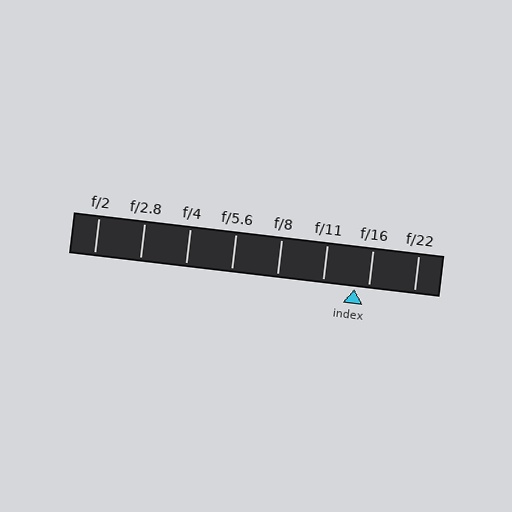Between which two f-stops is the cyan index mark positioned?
The index mark is between f/11 and f/16.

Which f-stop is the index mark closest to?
The index mark is closest to f/16.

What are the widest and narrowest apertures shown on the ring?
The widest aperture shown is f/2 and the narrowest is f/22.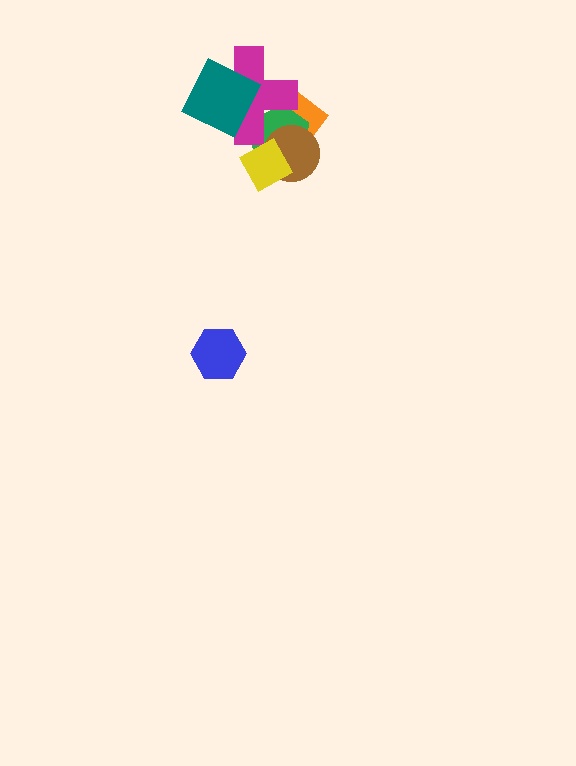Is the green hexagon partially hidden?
Yes, it is partially covered by another shape.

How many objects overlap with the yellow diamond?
2 objects overlap with the yellow diamond.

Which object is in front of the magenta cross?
The teal diamond is in front of the magenta cross.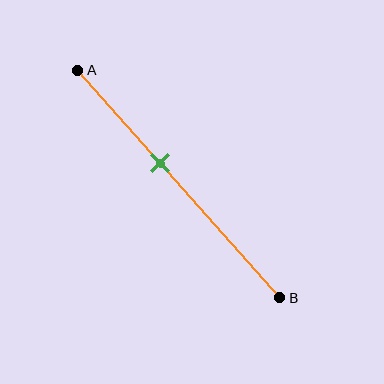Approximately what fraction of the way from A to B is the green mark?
The green mark is approximately 40% of the way from A to B.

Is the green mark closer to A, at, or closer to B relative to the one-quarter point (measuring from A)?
The green mark is closer to point B than the one-quarter point of segment AB.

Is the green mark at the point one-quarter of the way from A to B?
No, the mark is at about 40% from A, not at the 25% one-quarter point.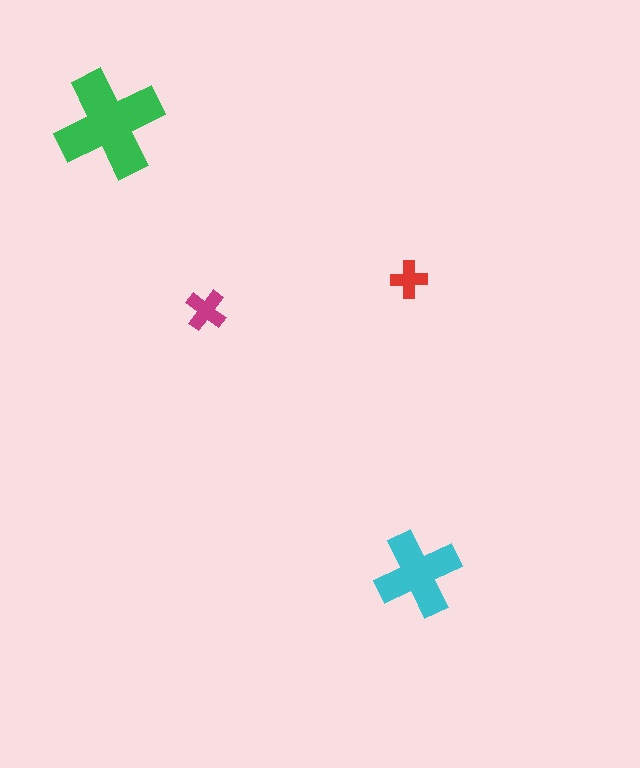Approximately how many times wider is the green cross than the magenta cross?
About 2.5 times wider.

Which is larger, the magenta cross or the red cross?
The magenta one.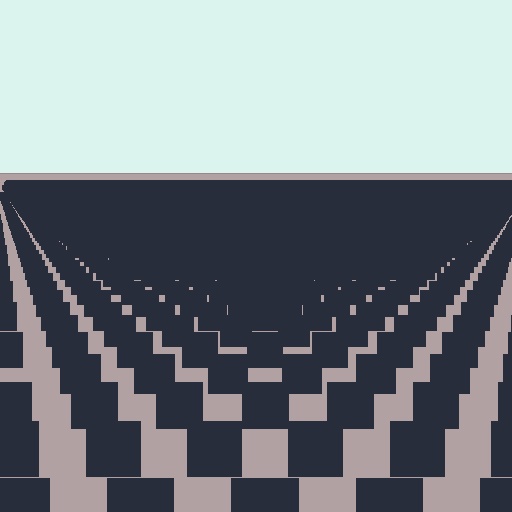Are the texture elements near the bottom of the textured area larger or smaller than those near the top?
Larger. Near the bottom, elements are closer to the viewer and appear at a bigger on-screen size.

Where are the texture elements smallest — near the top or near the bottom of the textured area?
Near the top.